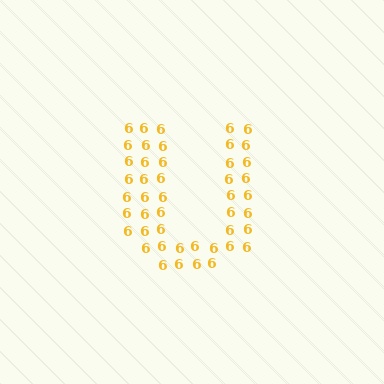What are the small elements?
The small elements are digit 6's.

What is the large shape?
The large shape is the letter U.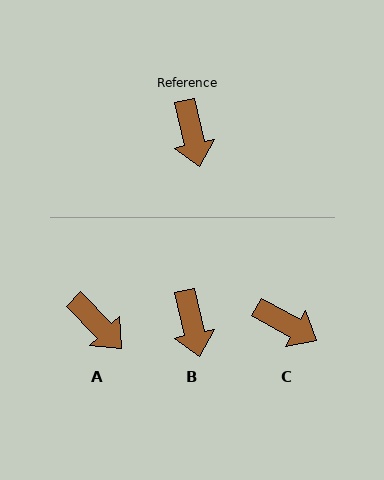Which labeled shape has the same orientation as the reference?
B.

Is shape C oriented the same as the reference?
No, it is off by about 49 degrees.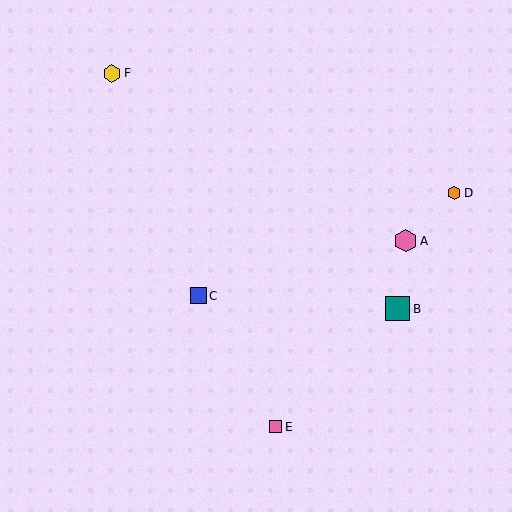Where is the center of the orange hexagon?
The center of the orange hexagon is at (454, 193).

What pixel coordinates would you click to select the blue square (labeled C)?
Click at (198, 296) to select the blue square C.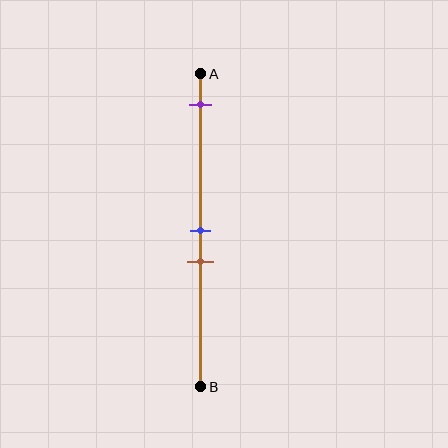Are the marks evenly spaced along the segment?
No, the marks are not evenly spaced.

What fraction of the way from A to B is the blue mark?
The blue mark is approximately 50% (0.5) of the way from A to B.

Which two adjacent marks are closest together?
The blue and brown marks are the closest adjacent pair.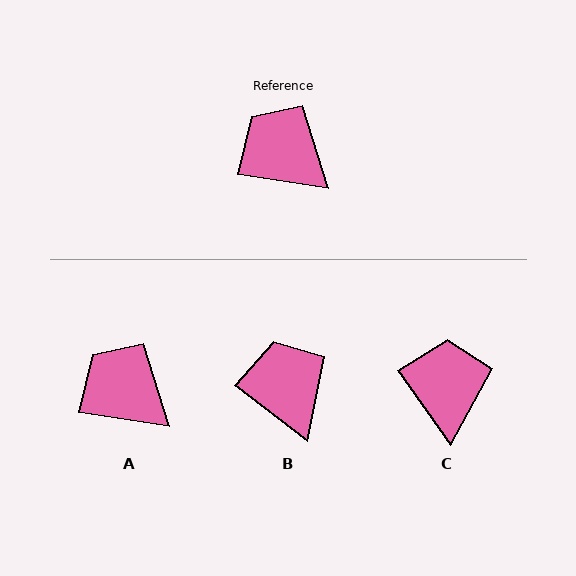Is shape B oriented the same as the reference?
No, it is off by about 29 degrees.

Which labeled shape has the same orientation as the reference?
A.